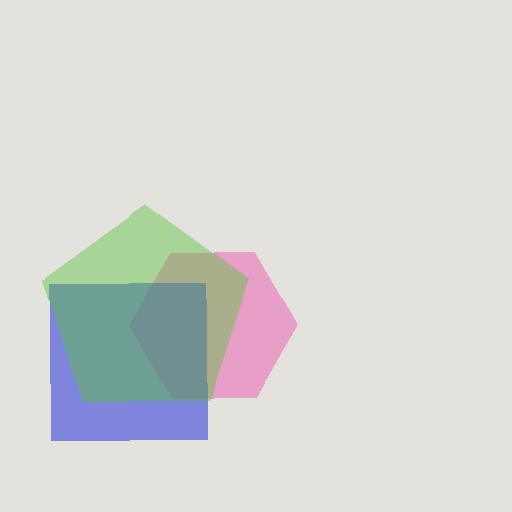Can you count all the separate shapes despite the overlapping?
Yes, there are 3 separate shapes.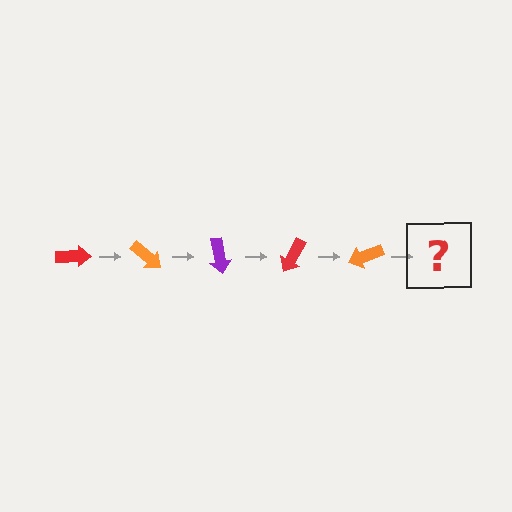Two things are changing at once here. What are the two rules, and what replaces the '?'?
The two rules are that it rotates 40 degrees each step and the color cycles through red, orange, and purple. The '?' should be a purple arrow, rotated 200 degrees from the start.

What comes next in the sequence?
The next element should be a purple arrow, rotated 200 degrees from the start.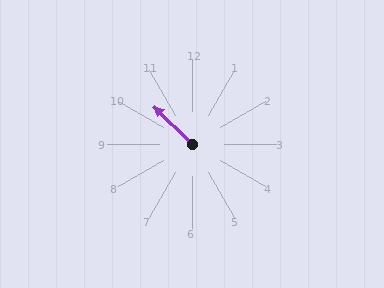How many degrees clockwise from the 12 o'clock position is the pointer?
Approximately 315 degrees.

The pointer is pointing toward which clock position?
Roughly 10 o'clock.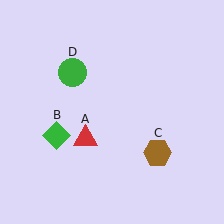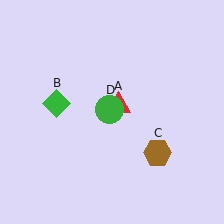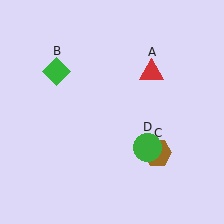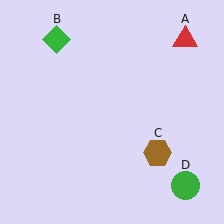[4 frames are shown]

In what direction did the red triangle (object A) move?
The red triangle (object A) moved up and to the right.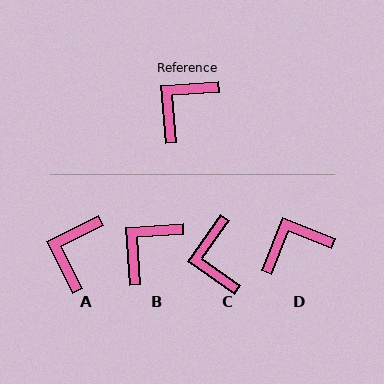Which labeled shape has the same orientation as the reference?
B.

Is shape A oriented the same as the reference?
No, it is off by about 22 degrees.